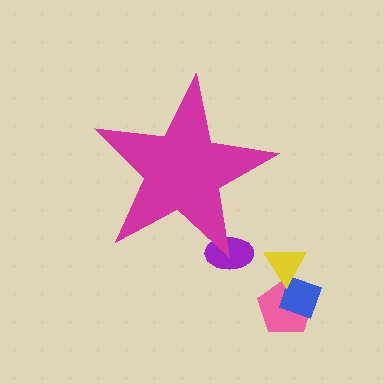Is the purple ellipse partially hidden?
Yes, the purple ellipse is partially hidden behind the magenta star.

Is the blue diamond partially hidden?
No, the blue diamond is fully visible.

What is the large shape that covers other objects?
A magenta star.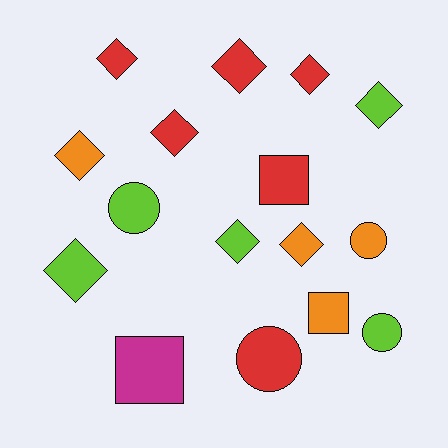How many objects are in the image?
There are 16 objects.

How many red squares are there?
There is 1 red square.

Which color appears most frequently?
Red, with 6 objects.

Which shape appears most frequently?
Diamond, with 9 objects.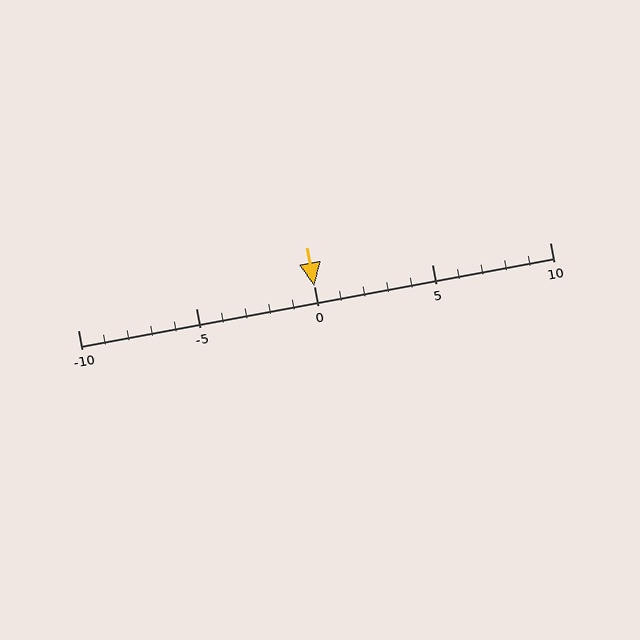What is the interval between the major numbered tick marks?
The major tick marks are spaced 5 units apart.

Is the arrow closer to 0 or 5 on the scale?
The arrow is closer to 0.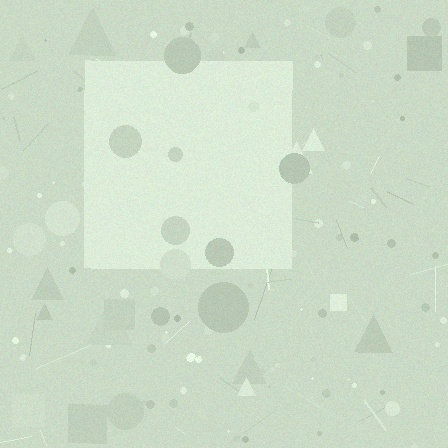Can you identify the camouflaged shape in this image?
The camouflaged shape is a square.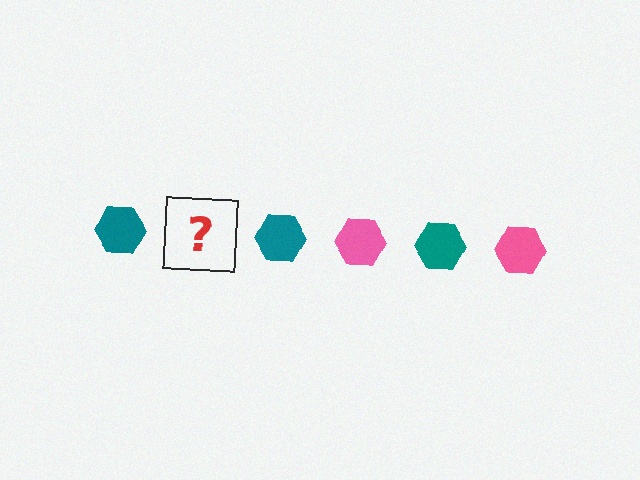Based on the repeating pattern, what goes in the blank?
The blank should be a pink hexagon.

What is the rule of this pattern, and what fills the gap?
The rule is that the pattern cycles through teal, pink hexagons. The gap should be filled with a pink hexagon.